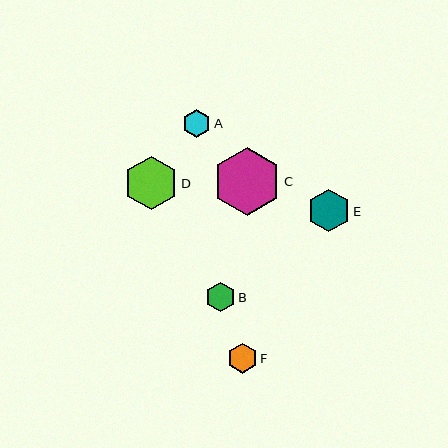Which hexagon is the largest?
Hexagon C is the largest with a size of approximately 68 pixels.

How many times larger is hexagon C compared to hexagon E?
Hexagon C is approximately 1.6 times the size of hexagon E.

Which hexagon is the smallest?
Hexagon A is the smallest with a size of approximately 28 pixels.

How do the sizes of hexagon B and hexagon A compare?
Hexagon B and hexagon A are approximately the same size.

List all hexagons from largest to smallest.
From largest to smallest: C, D, E, F, B, A.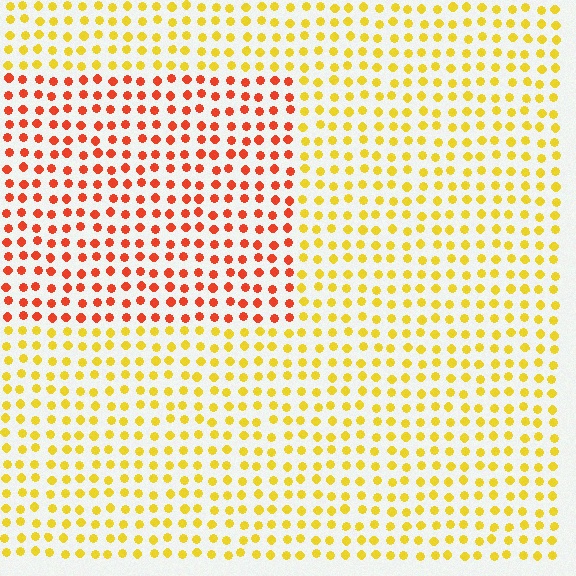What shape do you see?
I see a rectangle.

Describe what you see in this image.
The image is filled with small yellow elements in a uniform arrangement. A rectangle-shaped region is visible where the elements are tinted to a slightly different hue, forming a subtle color boundary.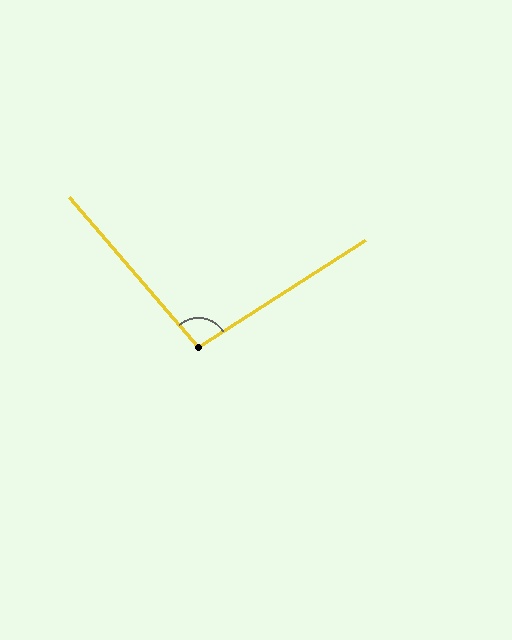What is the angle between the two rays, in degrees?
Approximately 98 degrees.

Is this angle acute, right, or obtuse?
It is obtuse.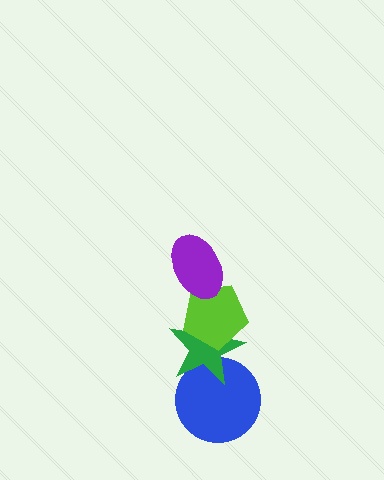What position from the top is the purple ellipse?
The purple ellipse is 1st from the top.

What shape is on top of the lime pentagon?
The purple ellipse is on top of the lime pentagon.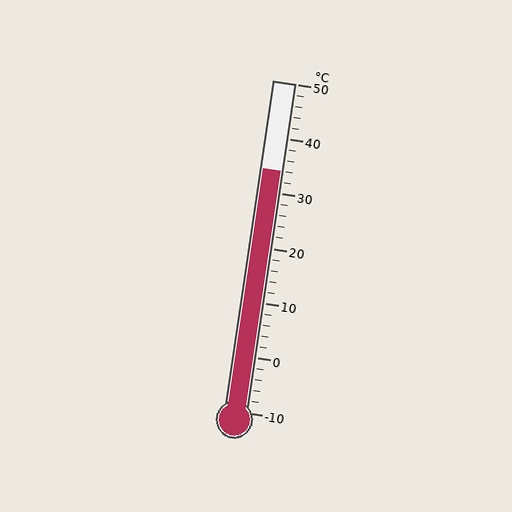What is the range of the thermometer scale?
The thermometer scale ranges from -10°C to 50°C.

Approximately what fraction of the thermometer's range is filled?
The thermometer is filled to approximately 75% of its range.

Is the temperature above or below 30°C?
The temperature is above 30°C.